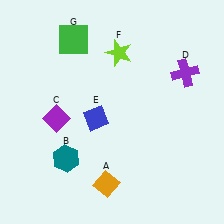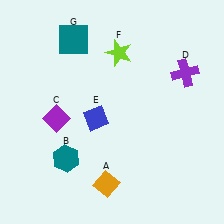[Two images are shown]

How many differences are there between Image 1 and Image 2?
There is 1 difference between the two images.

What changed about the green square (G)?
In Image 1, G is green. In Image 2, it changed to teal.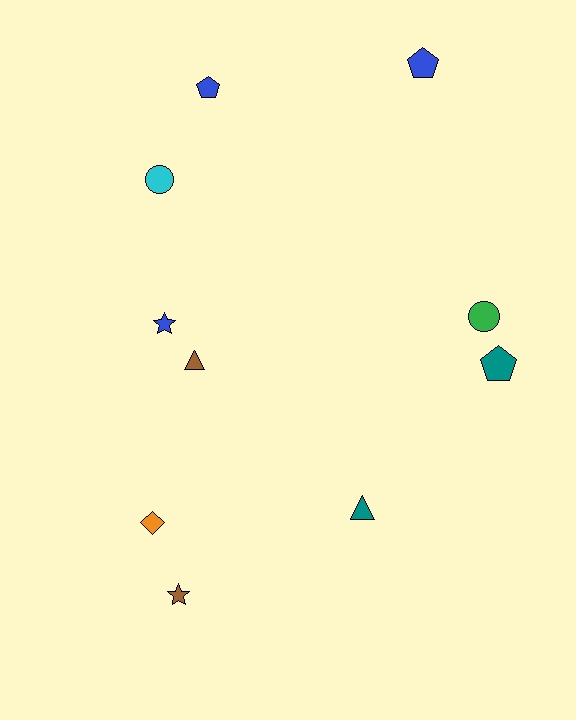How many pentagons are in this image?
There are 3 pentagons.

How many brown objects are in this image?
There are 2 brown objects.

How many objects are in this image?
There are 10 objects.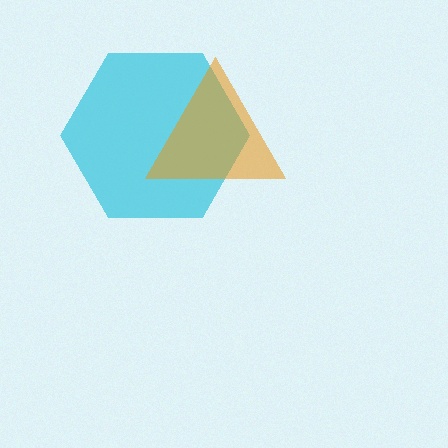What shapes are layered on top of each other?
The layered shapes are: a cyan hexagon, an orange triangle.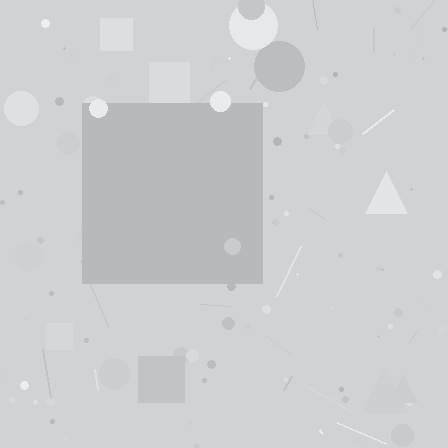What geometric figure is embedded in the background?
A square is embedded in the background.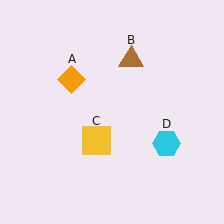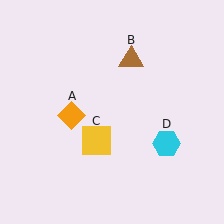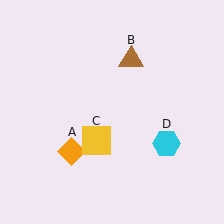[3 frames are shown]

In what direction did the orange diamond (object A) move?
The orange diamond (object A) moved down.